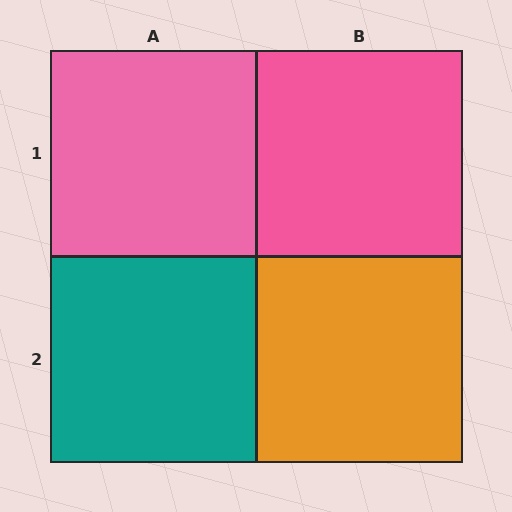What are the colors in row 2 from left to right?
Teal, orange.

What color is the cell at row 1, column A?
Pink.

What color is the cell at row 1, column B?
Pink.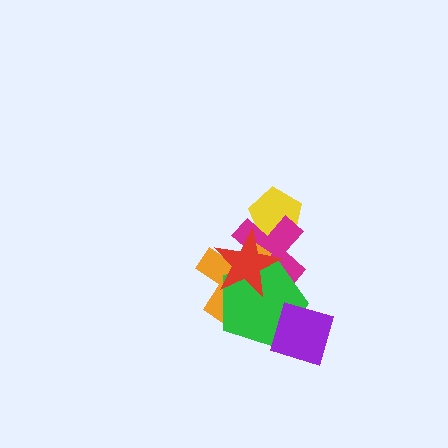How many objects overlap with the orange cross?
3 objects overlap with the orange cross.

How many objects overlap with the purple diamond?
1 object overlaps with the purple diamond.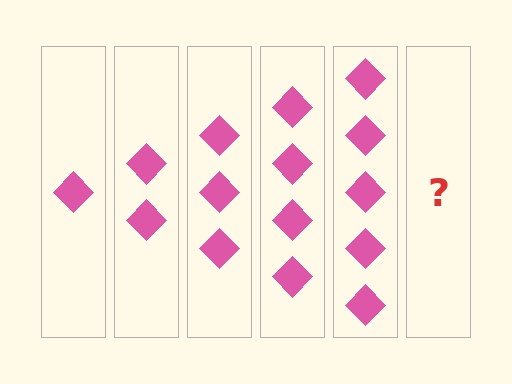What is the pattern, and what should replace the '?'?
The pattern is that each step adds one more diamond. The '?' should be 6 diamonds.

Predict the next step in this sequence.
The next step is 6 diamonds.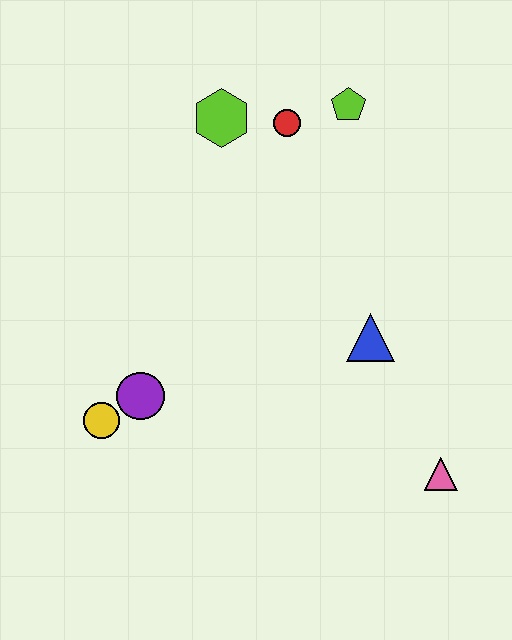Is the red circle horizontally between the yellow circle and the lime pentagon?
Yes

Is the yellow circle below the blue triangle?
Yes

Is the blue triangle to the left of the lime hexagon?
No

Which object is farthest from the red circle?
The pink triangle is farthest from the red circle.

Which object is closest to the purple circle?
The yellow circle is closest to the purple circle.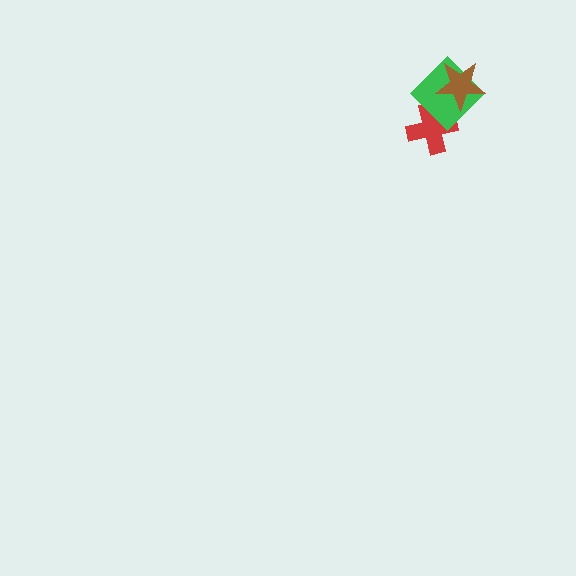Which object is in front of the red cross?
The green diamond is in front of the red cross.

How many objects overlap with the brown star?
1 object overlaps with the brown star.